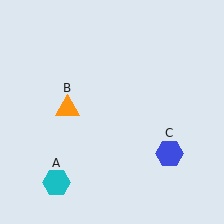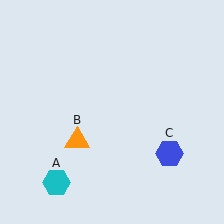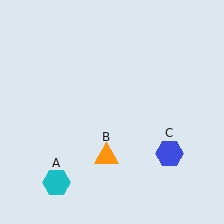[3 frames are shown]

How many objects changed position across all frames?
1 object changed position: orange triangle (object B).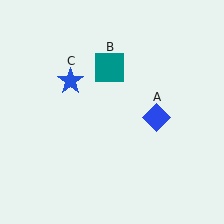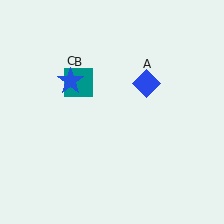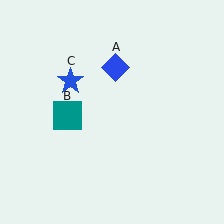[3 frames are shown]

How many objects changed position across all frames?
2 objects changed position: blue diamond (object A), teal square (object B).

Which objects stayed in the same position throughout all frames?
Blue star (object C) remained stationary.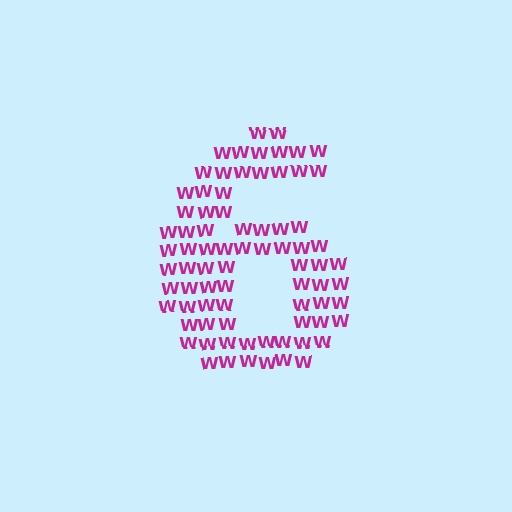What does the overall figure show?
The overall figure shows the digit 6.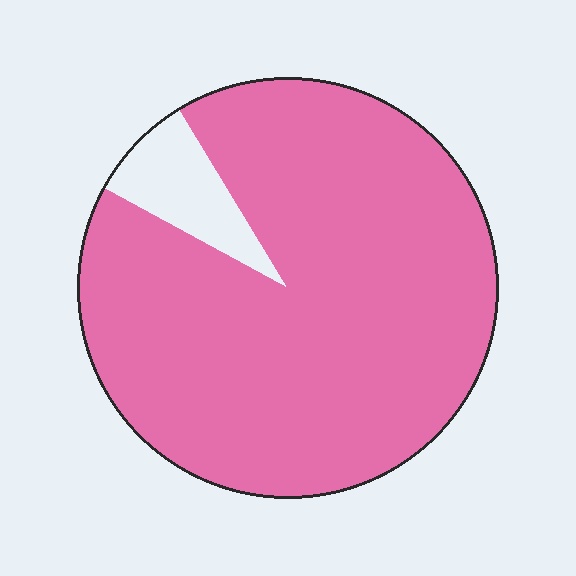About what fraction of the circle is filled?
About nine tenths (9/10).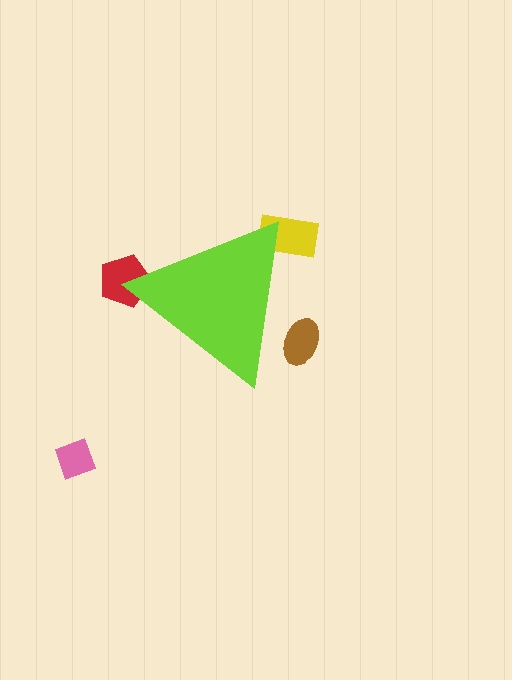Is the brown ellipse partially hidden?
Yes, the brown ellipse is partially hidden behind the lime triangle.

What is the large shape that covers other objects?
A lime triangle.